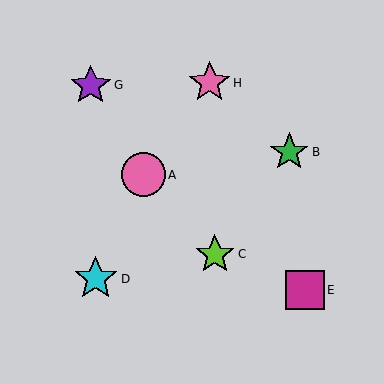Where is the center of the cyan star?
The center of the cyan star is at (96, 279).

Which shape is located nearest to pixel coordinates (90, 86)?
The purple star (labeled G) at (91, 85) is nearest to that location.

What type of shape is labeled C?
Shape C is a lime star.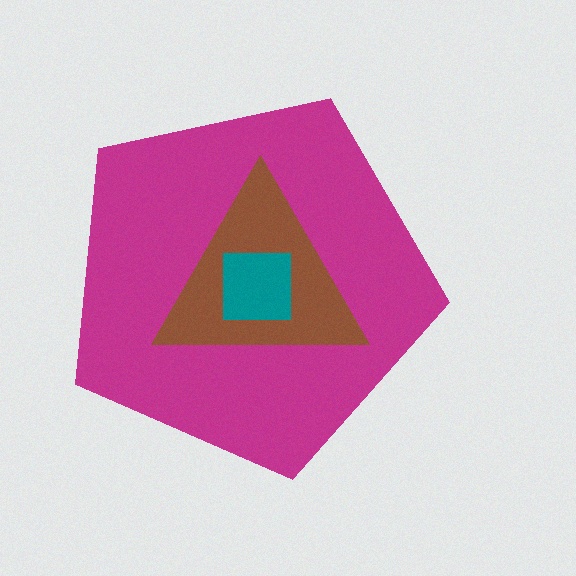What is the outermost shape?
The magenta pentagon.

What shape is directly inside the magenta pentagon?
The brown triangle.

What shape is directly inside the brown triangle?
The teal square.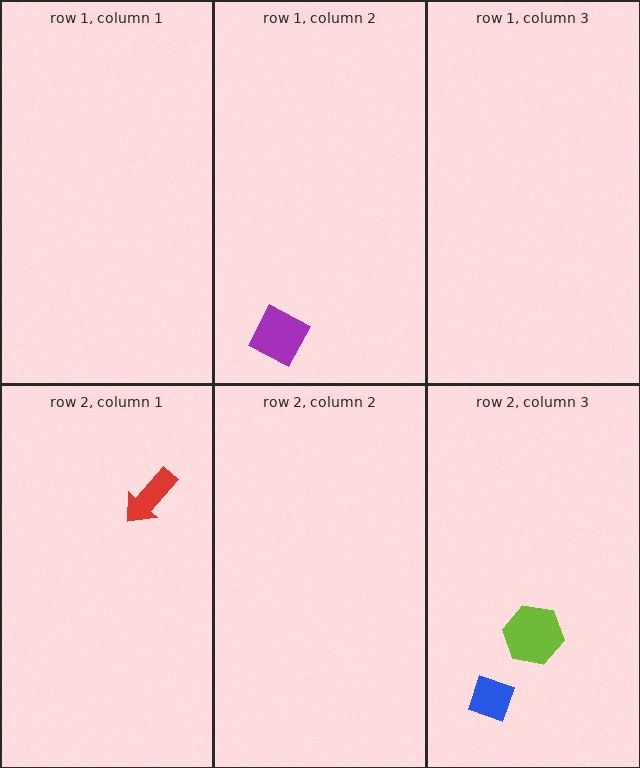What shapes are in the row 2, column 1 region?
The red arrow.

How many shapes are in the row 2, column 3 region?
2.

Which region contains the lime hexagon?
The row 2, column 3 region.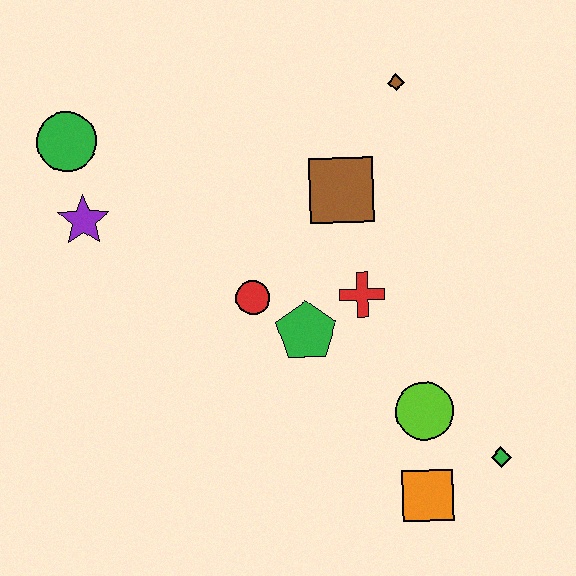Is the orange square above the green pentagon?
No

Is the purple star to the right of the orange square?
No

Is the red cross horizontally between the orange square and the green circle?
Yes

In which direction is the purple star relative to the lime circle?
The purple star is to the left of the lime circle.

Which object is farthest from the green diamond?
The green circle is farthest from the green diamond.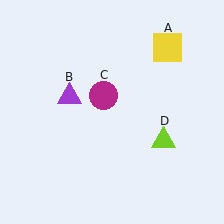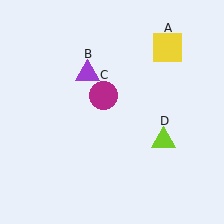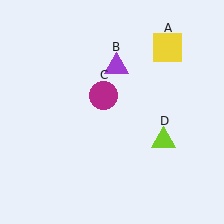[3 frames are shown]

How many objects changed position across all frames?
1 object changed position: purple triangle (object B).